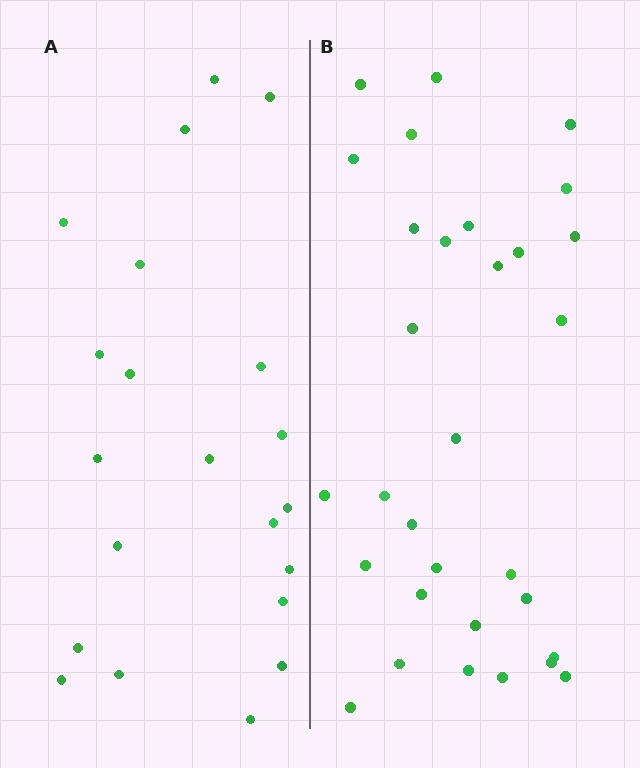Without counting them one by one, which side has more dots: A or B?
Region B (the right region) has more dots.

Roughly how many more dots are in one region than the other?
Region B has roughly 10 or so more dots than region A.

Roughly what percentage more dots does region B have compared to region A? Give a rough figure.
About 50% more.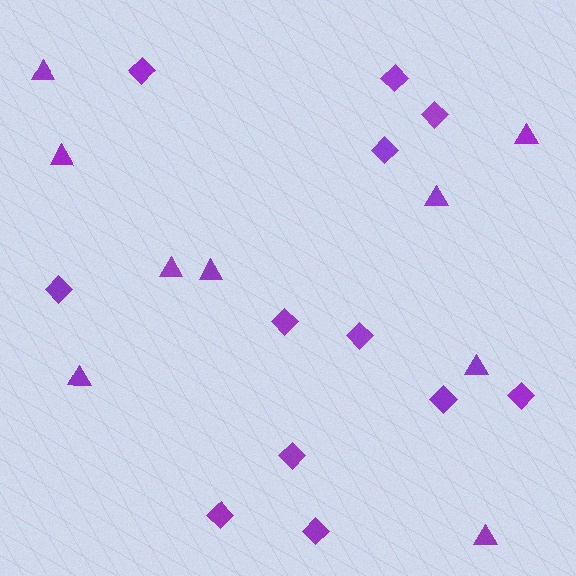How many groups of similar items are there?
There are 2 groups: one group of diamonds (12) and one group of triangles (9).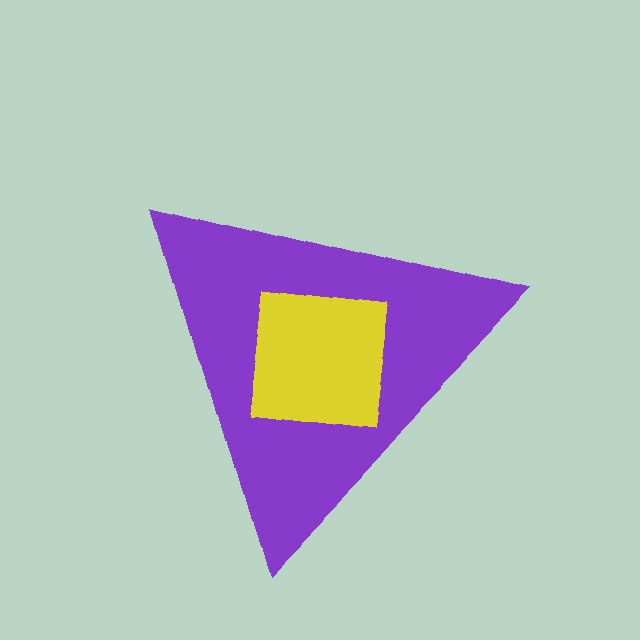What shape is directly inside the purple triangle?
The yellow square.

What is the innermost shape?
The yellow square.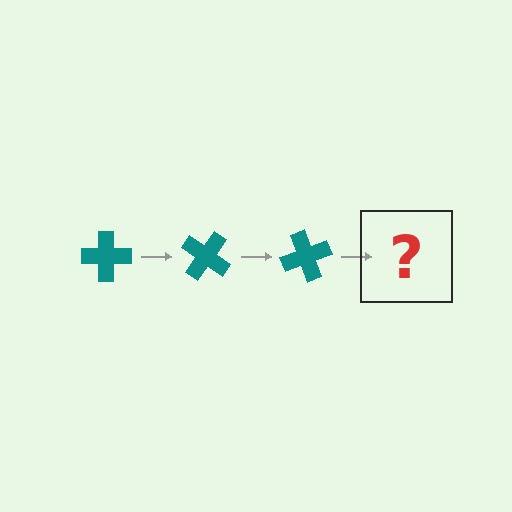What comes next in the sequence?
The next element should be a teal cross rotated 105 degrees.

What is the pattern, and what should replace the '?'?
The pattern is that the cross rotates 35 degrees each step. The '?' should be a teal cross rotated 105 degrees.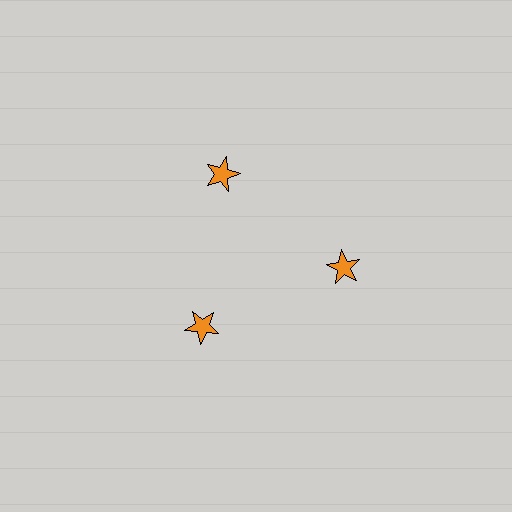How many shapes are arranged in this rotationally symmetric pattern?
There are 3 shapes, arranged in 3 groups of 1.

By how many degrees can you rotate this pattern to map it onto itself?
The pattern maps onto itself every 120 degrees of rotation.